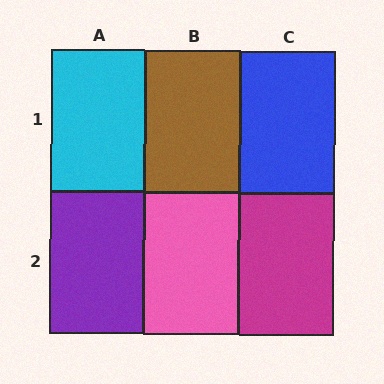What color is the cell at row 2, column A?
Purple.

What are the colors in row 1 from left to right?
Cyan, brown, blue.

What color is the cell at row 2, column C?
Magenta.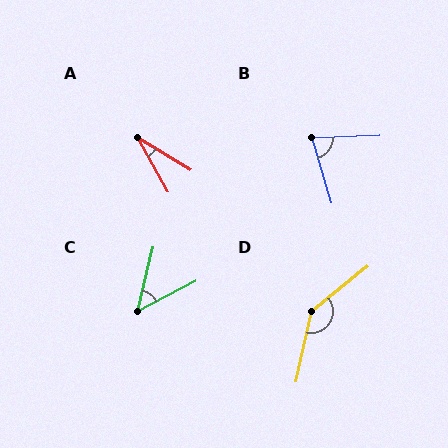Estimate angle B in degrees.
Approximately 76 degrees.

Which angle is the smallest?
A, at approximately 30 degrees.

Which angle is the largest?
D, at approximately 141 degrees.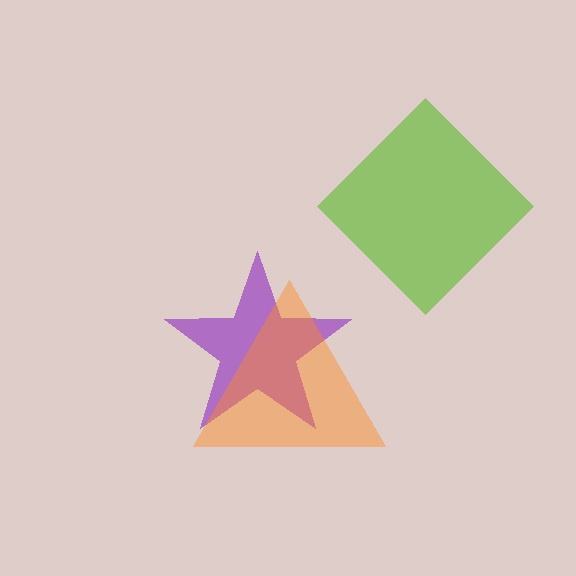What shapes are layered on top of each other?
The layered shapes are: a purple star, an orange triangle, a lime diamond.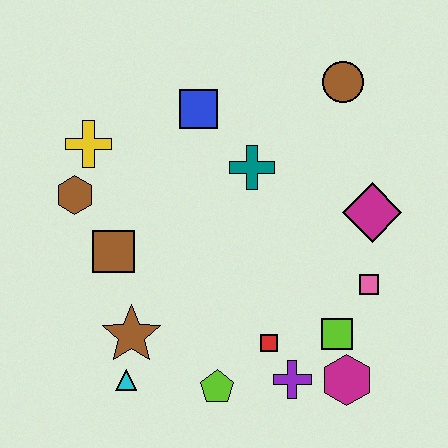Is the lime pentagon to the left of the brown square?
No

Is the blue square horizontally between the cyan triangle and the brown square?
No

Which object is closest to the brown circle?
The teal cross is closest to the brown circle.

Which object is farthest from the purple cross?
The yellow cross is farthest from the purple cross.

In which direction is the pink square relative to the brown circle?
The pink square is below the brown circle.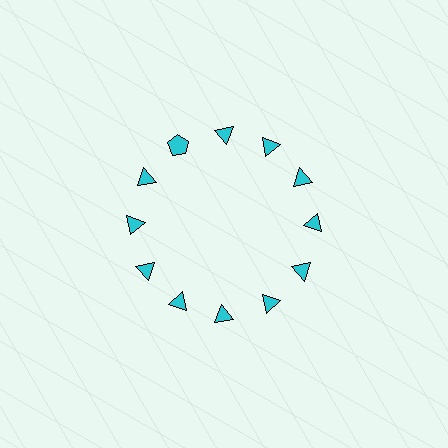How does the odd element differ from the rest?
It has a different shape: pentagon instead of triangle.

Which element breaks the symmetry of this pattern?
The cyan pentagon at roughly the 11 o'clock position breaks the symmetry. All other shapes are cyan triangles.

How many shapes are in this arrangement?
There are 12 shapes arranged in a ring pattern.